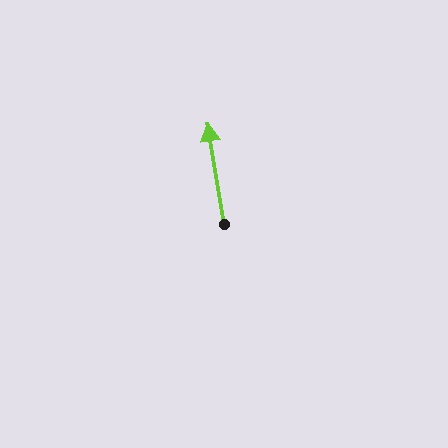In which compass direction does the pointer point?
North.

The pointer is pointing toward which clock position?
Roughly 12 o'clock.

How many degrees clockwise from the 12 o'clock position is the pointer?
Approximately 351 degrees.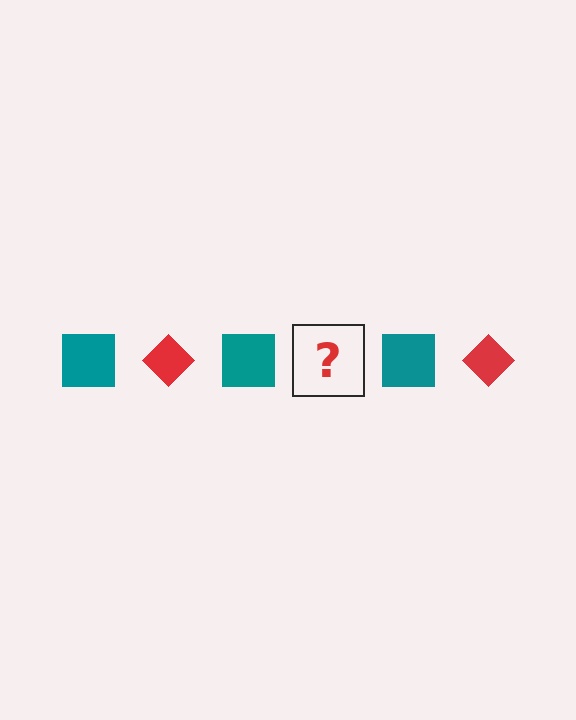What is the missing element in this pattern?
The missing element is a red diamond.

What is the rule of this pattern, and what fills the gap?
The rule is that the pattern alternates between teal square and red diamond. The gap should be filled with a red diamond.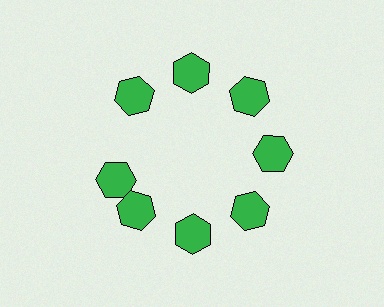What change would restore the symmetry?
The symmetry would be restored by rotating it back into even spacing with its neighbors so that all 8 hexagons sit at equal angles and equal distance from the center.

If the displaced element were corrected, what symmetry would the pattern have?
It would have 8-fold rotational symmetry — the pattern would map onto itself every 45 degrees.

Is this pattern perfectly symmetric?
No. The 8 green hexagons are arranged in a ring, but one element near the 9 o'clock position is rotated out of alignment along the ring, breaking the 8-fold rotational symmetry.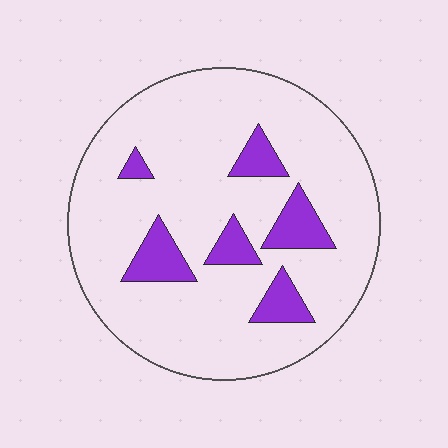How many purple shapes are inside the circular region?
6.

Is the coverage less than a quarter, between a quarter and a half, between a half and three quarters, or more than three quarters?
Less than a quarter.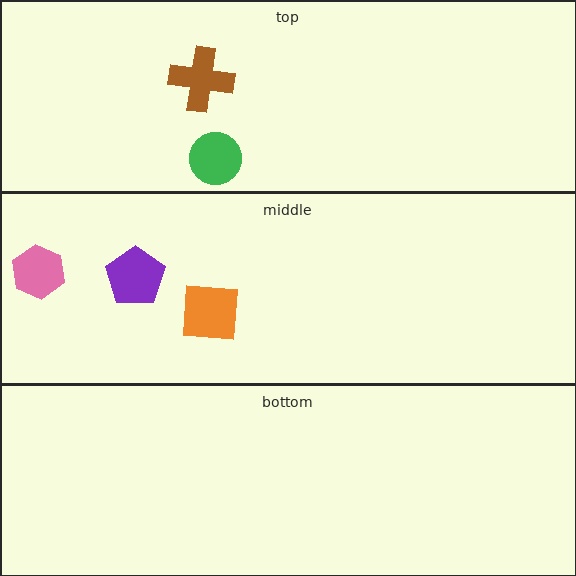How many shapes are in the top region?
2.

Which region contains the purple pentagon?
The middle region.